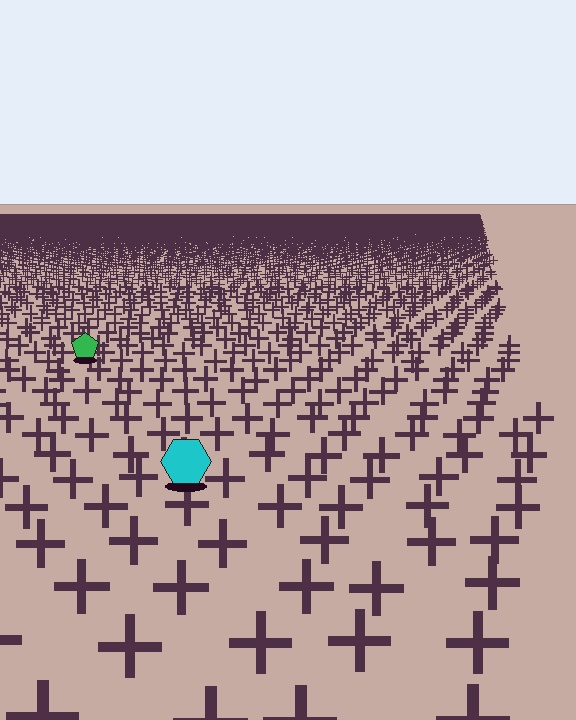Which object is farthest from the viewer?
The green pentagon is farthest from the viewer. It appears smaller and the ground texture around it is denser.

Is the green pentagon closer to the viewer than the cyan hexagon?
No. The cyan hexagon is closer — you can tell from the texture gradient: the ground texture is coarser near it.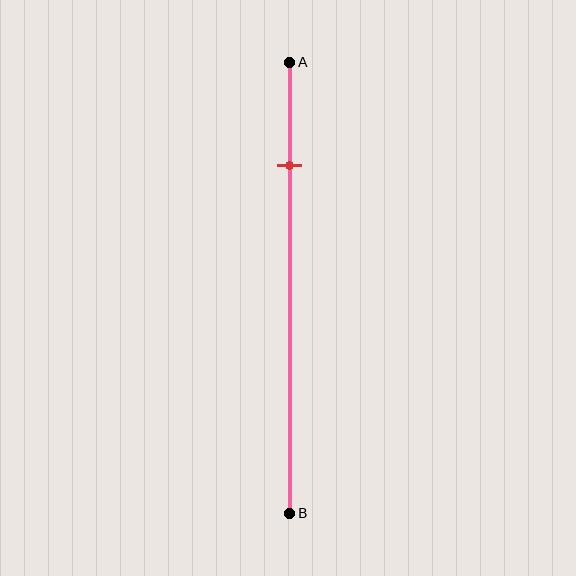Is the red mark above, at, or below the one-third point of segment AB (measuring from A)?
The red mark is above the one-third point of segment AB.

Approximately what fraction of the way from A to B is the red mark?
The red mark is approximately 25% of the way from A to B.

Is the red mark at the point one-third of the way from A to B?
No, the mark is at about 25% from A, not at the 33% one-third point.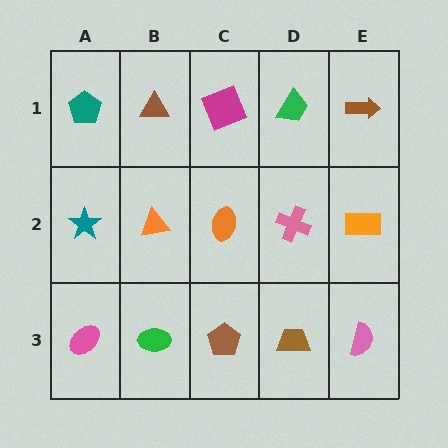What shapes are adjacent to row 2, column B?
A brown triangle (row 1, column B), a green ellipse (row 3, column B), a teal star (row 2, column A), an orange ellipse (row 2, column C).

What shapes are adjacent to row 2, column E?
A brown arrow (row 1, column E), a pink semicircle (row 3, column E), a pink cross (row 2, column D).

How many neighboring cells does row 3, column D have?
3.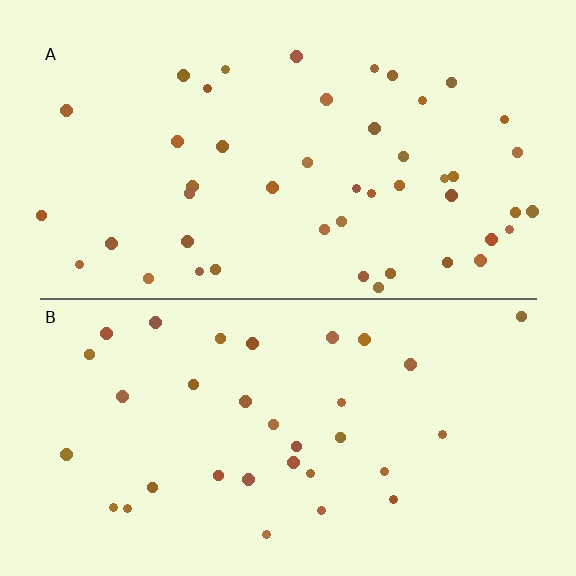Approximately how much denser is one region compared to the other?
Approximately 1.4× — region A over region B.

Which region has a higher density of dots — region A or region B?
A (the top).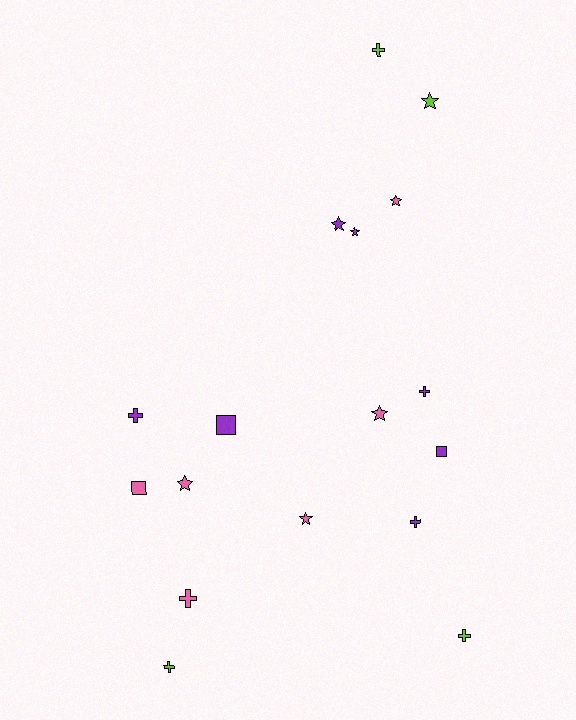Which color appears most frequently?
Purple, with 7 objects.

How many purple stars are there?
There are 2 purple stars.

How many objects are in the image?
There are 17 objects.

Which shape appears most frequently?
Star, with 7 objects.